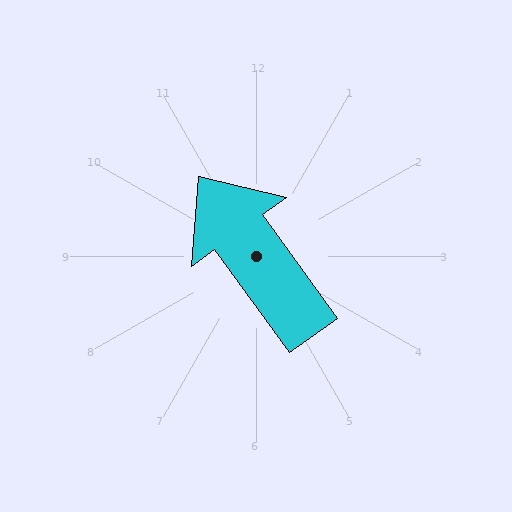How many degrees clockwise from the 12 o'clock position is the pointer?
Approximately 324 degrees.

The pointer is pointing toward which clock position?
Roughly 11 o'clock.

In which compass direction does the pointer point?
Northwest.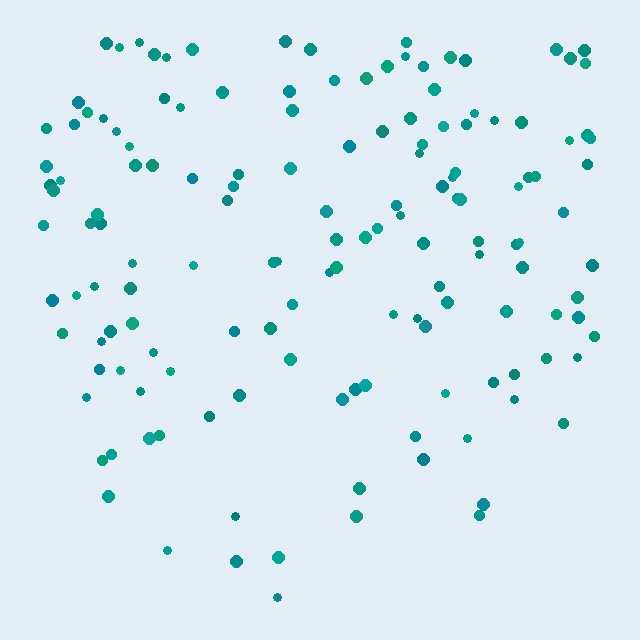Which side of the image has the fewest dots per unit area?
The bottom.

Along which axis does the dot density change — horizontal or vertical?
Vertical.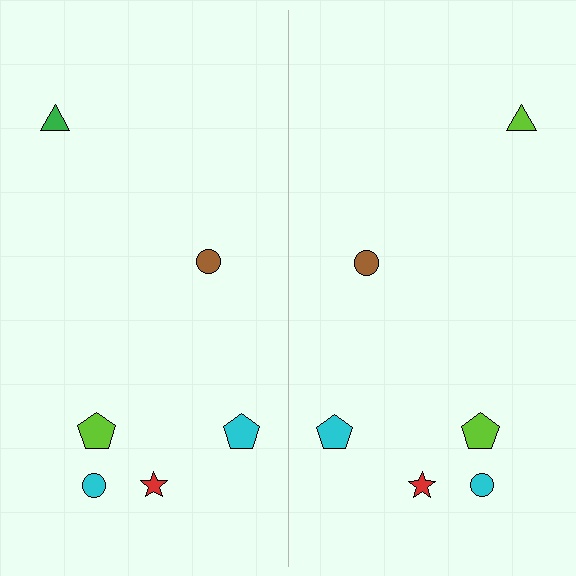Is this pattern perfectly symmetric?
No, the pattern is not perfectly symmetric. The lime triangle on the right side breaks the symmetry — its mirror counterpart is green.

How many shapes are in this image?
There are 12 shapes in this image.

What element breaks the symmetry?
The lime triangle on the right side breaks the symmetry — its mirror counterpart is green.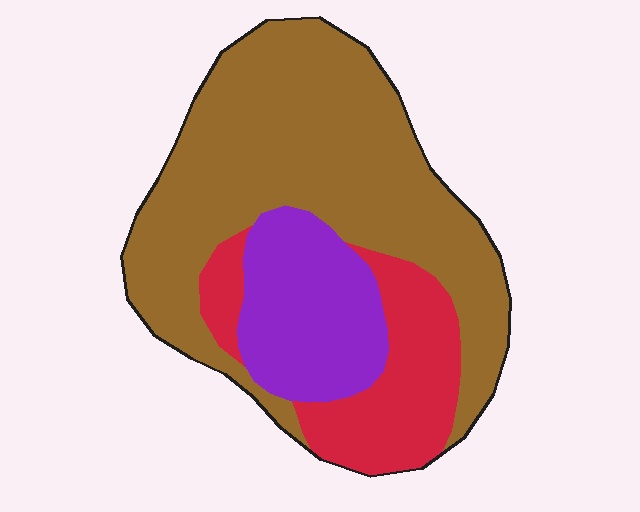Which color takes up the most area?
Brown, at roughly 60%.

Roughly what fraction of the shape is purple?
Purple covers roughly 20% of the shape.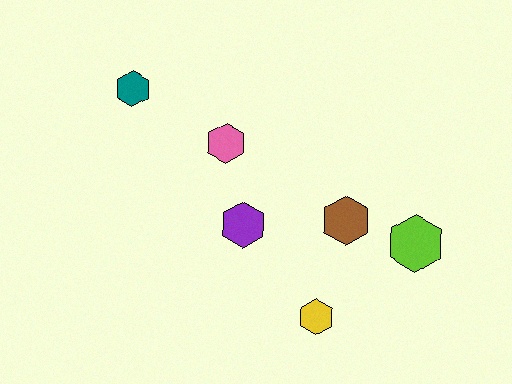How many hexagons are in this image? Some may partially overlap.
There are 6 hexagons.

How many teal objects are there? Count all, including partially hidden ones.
There is 1 teal object.